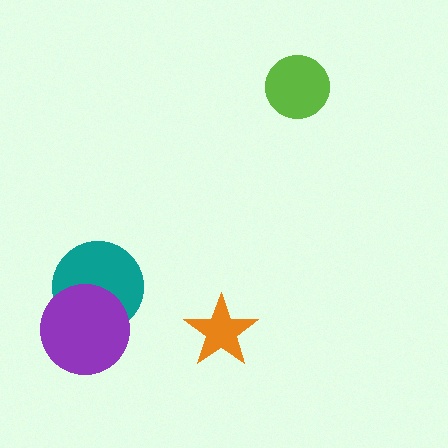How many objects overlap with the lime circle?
0 objects overlap with the lime circle.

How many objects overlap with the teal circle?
1 object overlaps with the teal circle.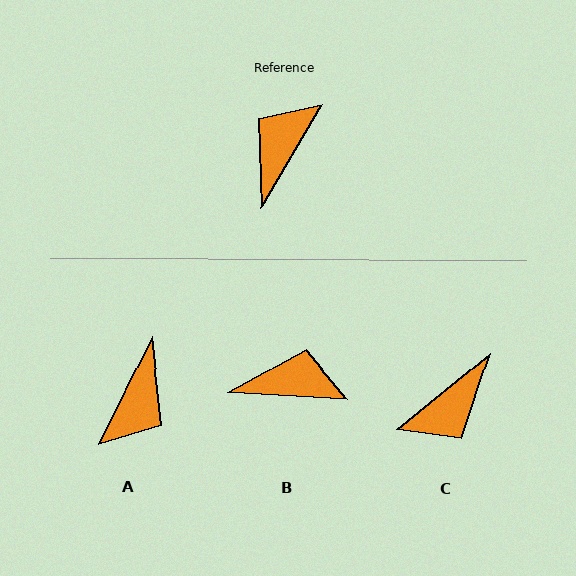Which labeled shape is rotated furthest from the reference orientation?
A, about 176 degrees away.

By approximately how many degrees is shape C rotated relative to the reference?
Approximately 159 degrees counter-clockwise.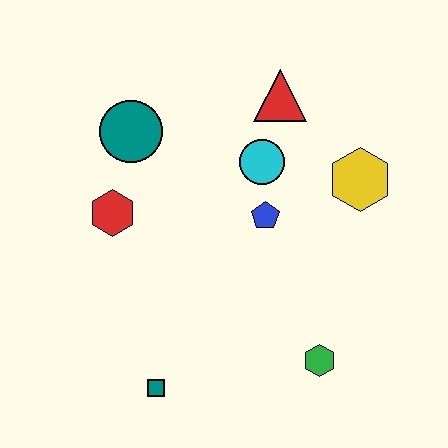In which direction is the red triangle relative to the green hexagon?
The red triangle is above the green hexagon.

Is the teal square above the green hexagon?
No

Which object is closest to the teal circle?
The red hexagon is closest to the teal circle.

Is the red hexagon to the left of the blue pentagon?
Yes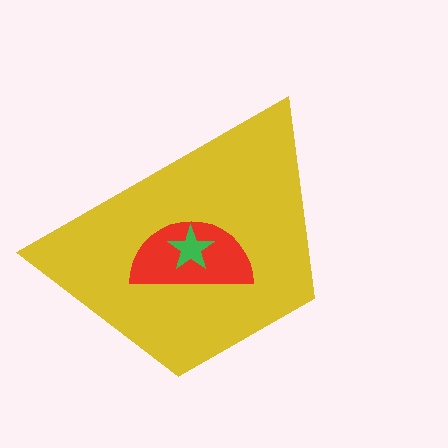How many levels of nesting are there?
3.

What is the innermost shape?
The green star.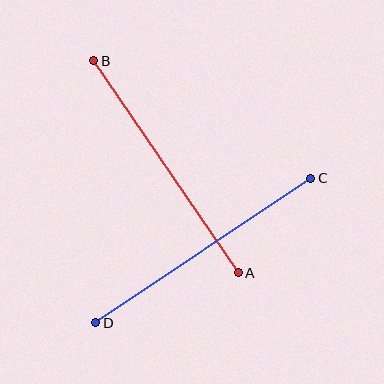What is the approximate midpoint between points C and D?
The midpoint is at approximately (203, 251) pixels.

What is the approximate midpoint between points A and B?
The midpoint is at approximately (166, 167) pixels.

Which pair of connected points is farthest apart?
Points C and D are farthest apart.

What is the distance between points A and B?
The distance is approximately 257 pixels.